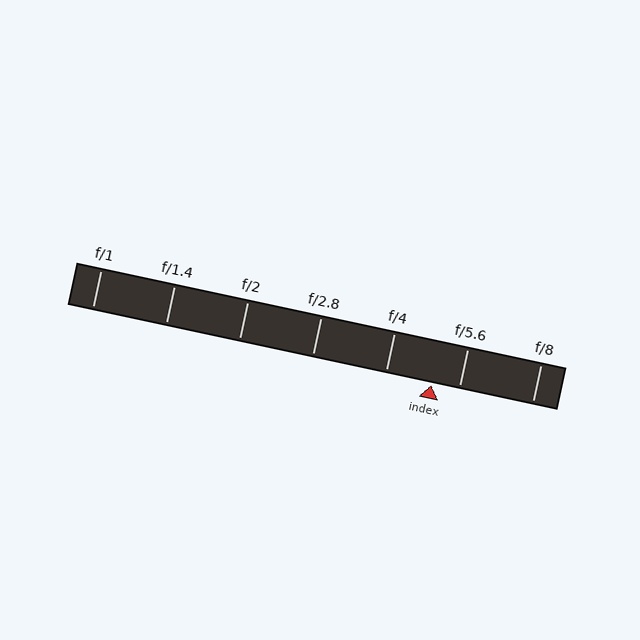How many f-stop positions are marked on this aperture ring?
There are 7 f-stop positions marked.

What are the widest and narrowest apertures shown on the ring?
The widest aperture shown is f/1 and the narrowest is f/8.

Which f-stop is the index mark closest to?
The index mark is closest to f/5.6.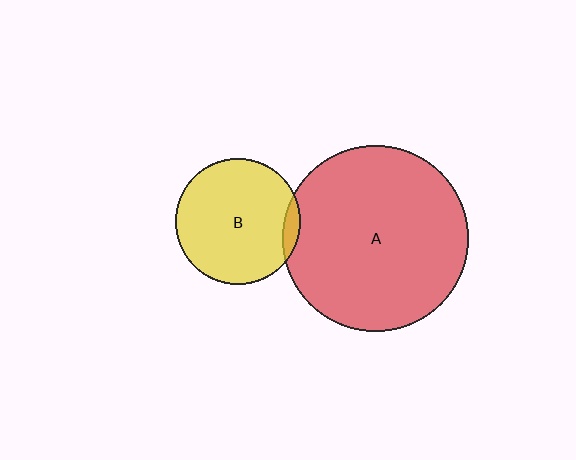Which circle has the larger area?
Circle A (red).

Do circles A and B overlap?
Yes.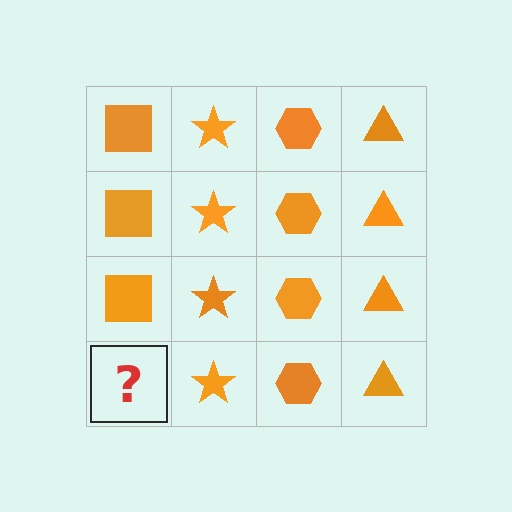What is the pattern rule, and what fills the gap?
The rule is that each column has a consistent shape. The gap should be filled with an orange square.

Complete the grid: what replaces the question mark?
The question mark should be replaced with an orange square.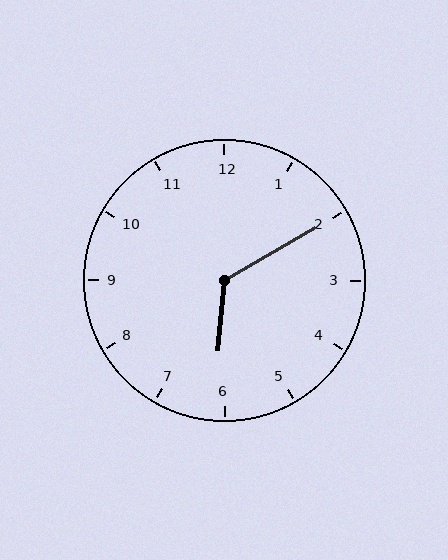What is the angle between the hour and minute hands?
Approximately 125 degrees.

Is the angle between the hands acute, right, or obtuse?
It is obtuse.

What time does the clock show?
6:10.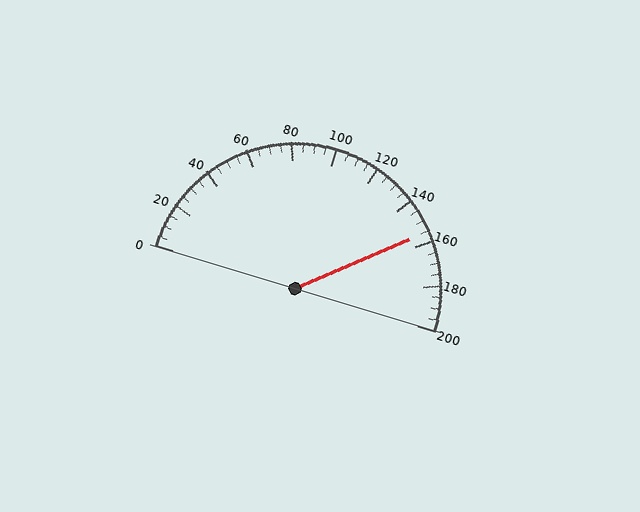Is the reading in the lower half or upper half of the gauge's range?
The reading is in the upper half of the range (0 to 200).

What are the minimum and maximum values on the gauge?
The gauge ranges from 0 to 200.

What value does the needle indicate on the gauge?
The needle indicates approximately 155.